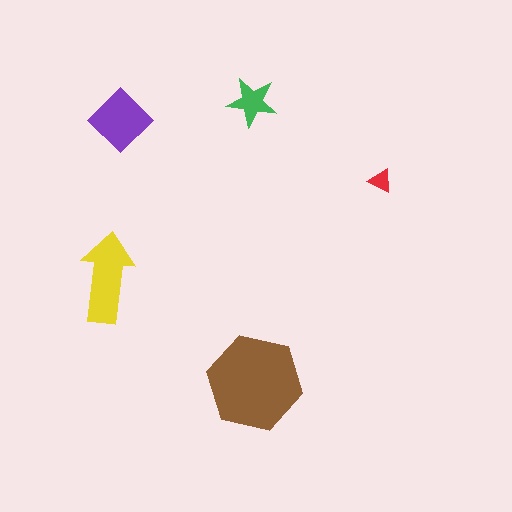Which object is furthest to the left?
The yellow arrow is leftmost.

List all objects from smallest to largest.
The red triangle, the green star, the purple diamond, the yellow arrow, the brown hexagon.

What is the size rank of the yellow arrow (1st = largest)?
2nd.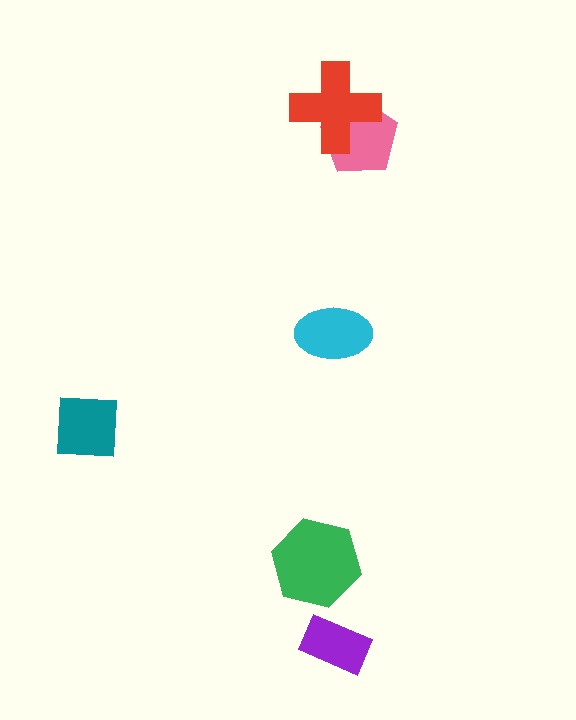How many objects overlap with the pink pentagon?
1 object overlaps with the pink pentagon.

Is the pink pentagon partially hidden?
Yes, it is partially covered by another shape.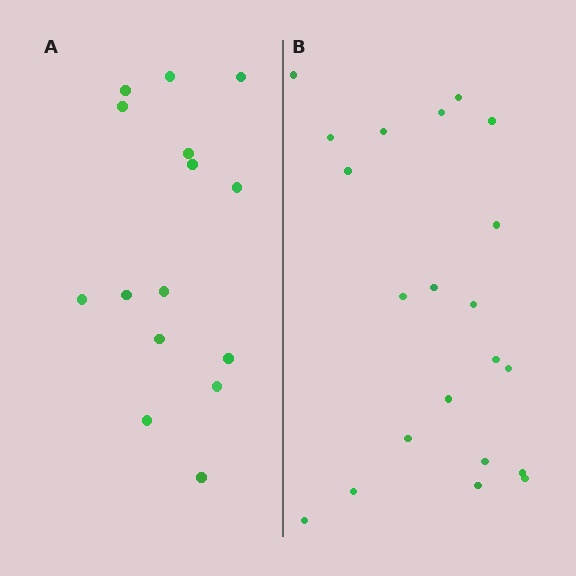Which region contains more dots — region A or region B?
Region B (the right region) has more dots.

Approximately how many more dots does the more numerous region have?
Region B has about 6 more dots than region A.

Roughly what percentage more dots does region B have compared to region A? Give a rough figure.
About 40% more.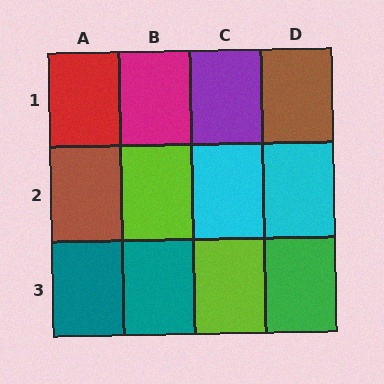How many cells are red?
1 cell is red.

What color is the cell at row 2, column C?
Cyan.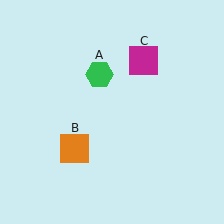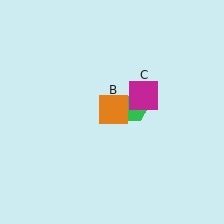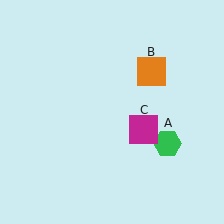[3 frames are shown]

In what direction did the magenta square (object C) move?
The magenta square (object C) moved down.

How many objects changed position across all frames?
3 objects changed position: green hexagon (object A), orange square (object B), magenta square (object C).